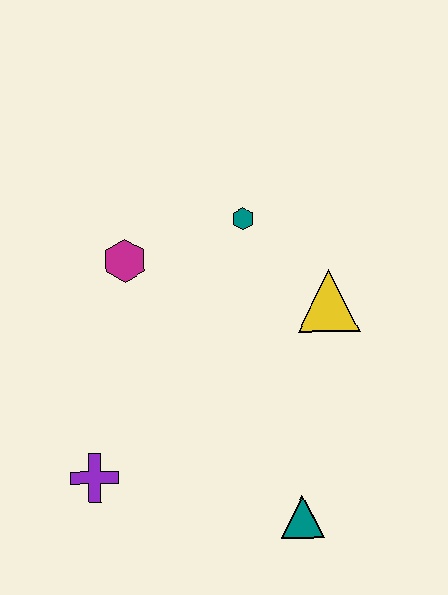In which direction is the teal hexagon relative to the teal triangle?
The teal hexagon is above the teal triangle.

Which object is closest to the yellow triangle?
The teal hexagon is closest to the yellow triangle.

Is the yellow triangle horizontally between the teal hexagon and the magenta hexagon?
No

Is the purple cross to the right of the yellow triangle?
No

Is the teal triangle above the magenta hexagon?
No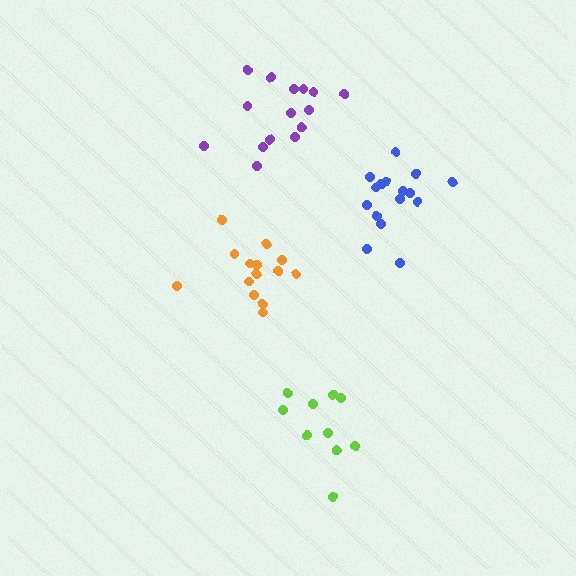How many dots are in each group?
Group 1: 15 dots, Group 2: 10 dots, Group 3: 16 dots, Group 4: 14 dots (55 total).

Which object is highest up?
The purple cluster is topmost.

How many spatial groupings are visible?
There are 4 spatial groupings.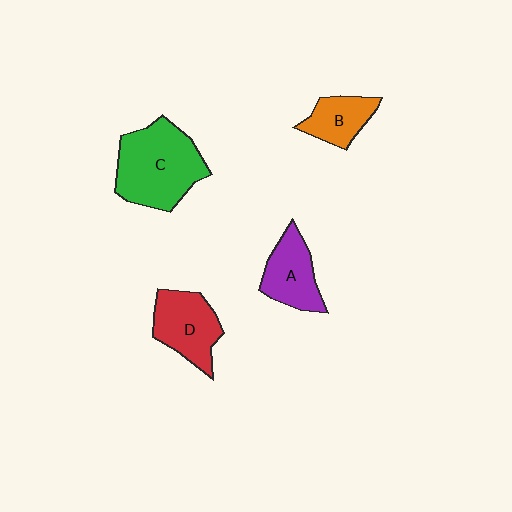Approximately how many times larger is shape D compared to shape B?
Approximately 1.5 times.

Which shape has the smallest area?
Shape B (orange).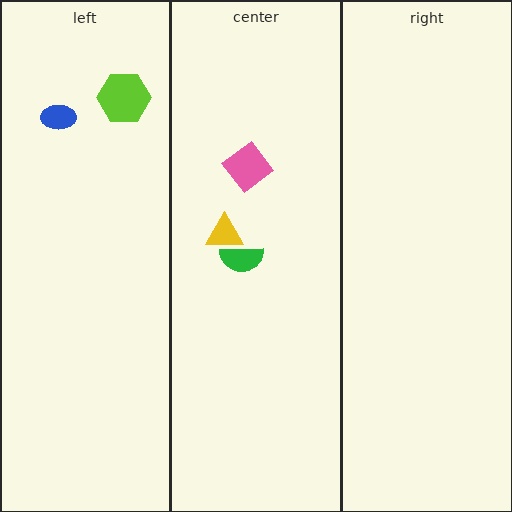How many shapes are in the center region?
3.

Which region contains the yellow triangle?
The center region.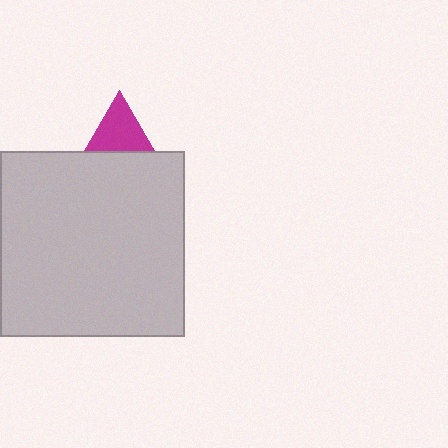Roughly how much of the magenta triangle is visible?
About half of it is visible (roughly 47%).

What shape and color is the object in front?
The object in front is a light gray square.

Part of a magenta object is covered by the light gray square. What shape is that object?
It is a triangle.